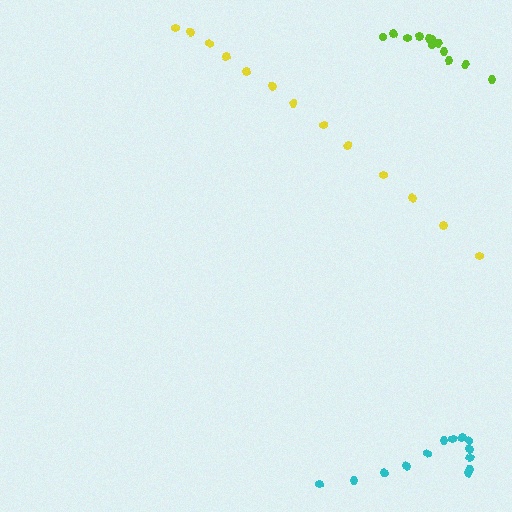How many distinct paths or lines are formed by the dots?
There are 3 distinct paths.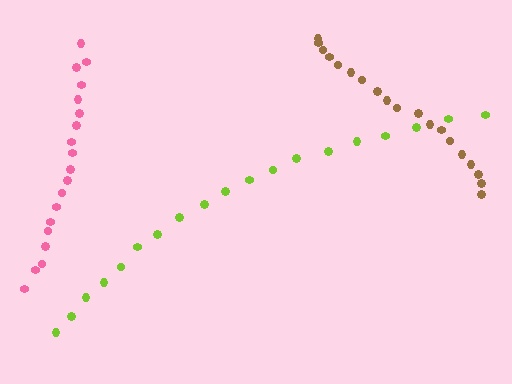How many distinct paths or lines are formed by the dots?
There are 3 distinct paths.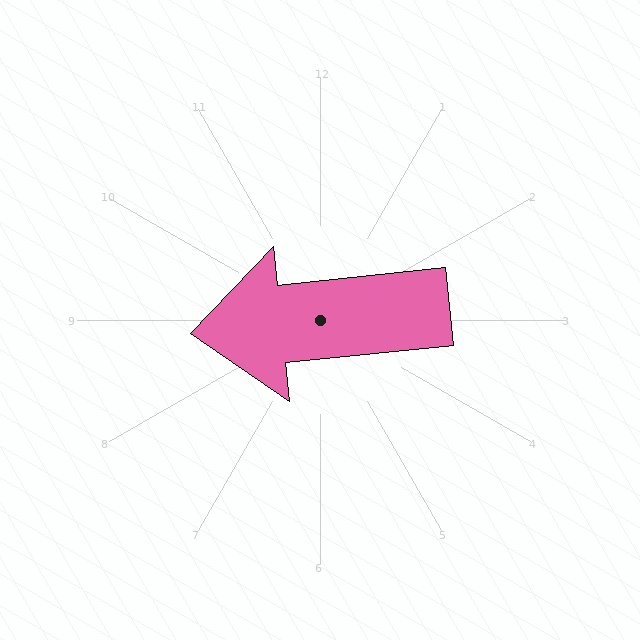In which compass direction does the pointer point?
West.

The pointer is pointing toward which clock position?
Roughly 9 o'clock.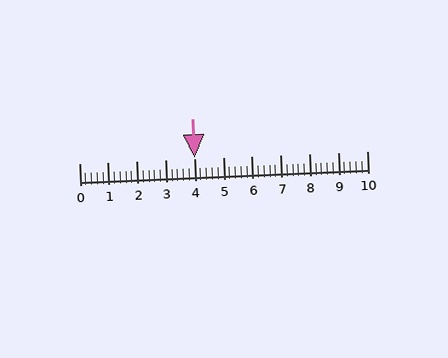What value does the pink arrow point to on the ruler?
The pink arrow points to approximately 4.0.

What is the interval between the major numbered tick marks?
The major tick marks are spaced 1 units apart.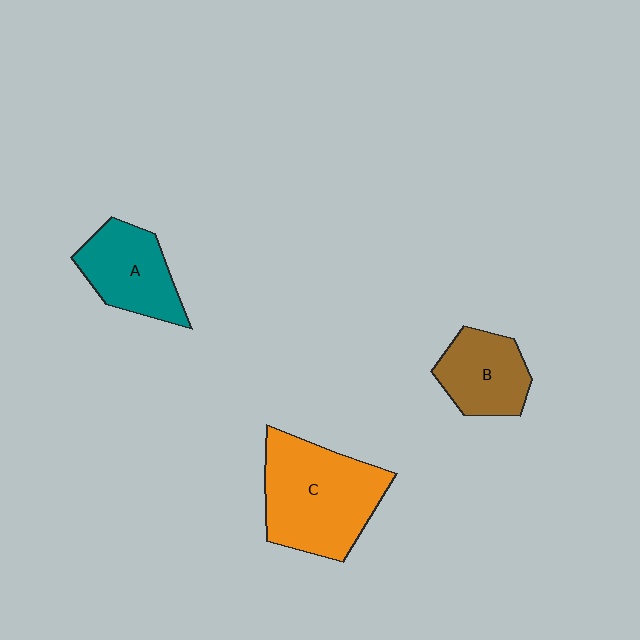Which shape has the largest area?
Shape C (orange).